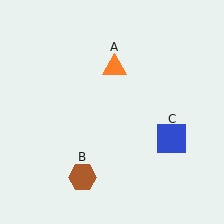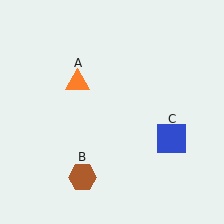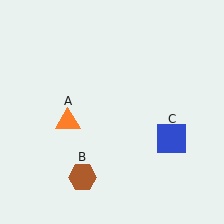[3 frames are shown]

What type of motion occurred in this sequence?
The orange triangle (object A) rotated counterclockwise around the center of the scene.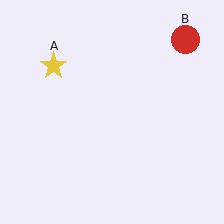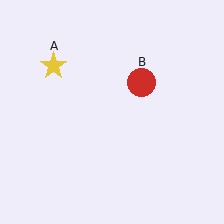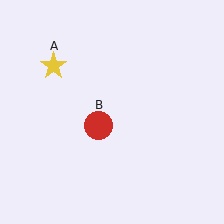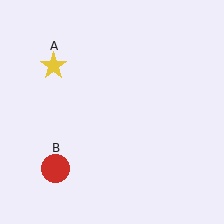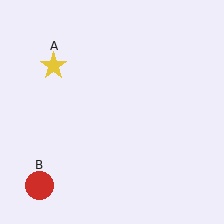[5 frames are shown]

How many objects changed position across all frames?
1 object changed position: red circle (object B).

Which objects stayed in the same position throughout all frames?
Yellow star (object A) remained stationary.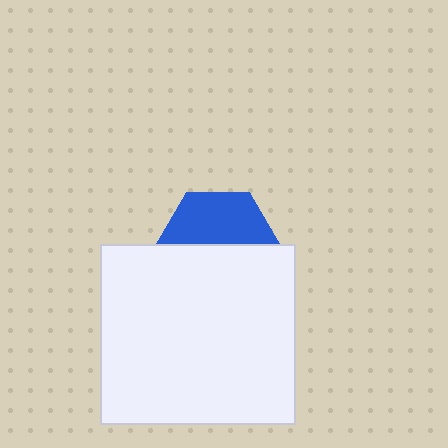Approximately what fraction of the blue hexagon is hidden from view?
Roughly 55% of the blue hexagon is hidden behind the white rectangle.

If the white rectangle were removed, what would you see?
You would see the complete blue hexagon.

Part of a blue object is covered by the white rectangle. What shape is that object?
It is a hexagon.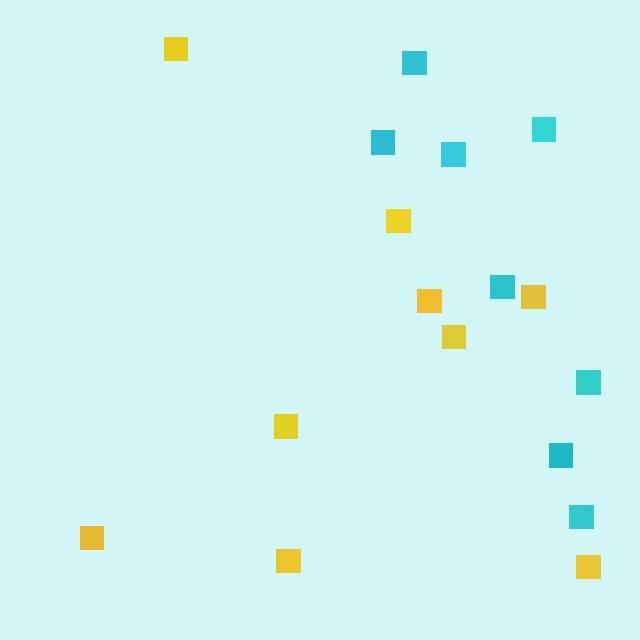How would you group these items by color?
There are 2 groups: one group of yellow squares (9) and one group of cyan squares (8).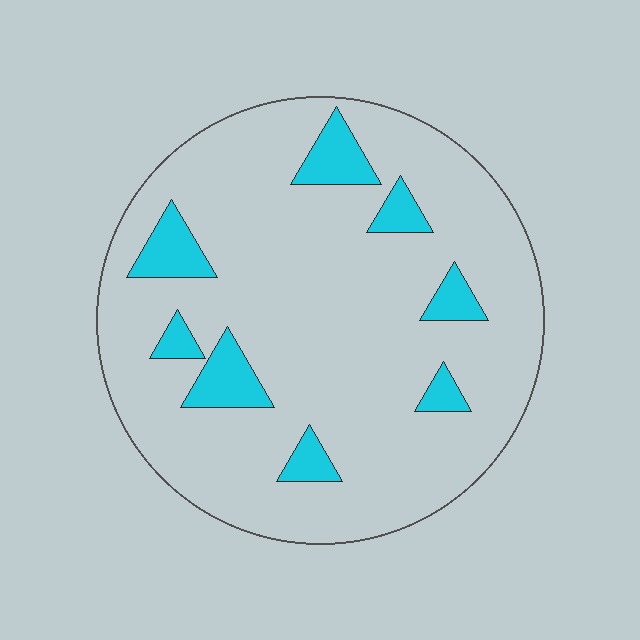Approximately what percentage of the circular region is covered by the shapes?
Approximately 15%.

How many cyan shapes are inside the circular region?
8.